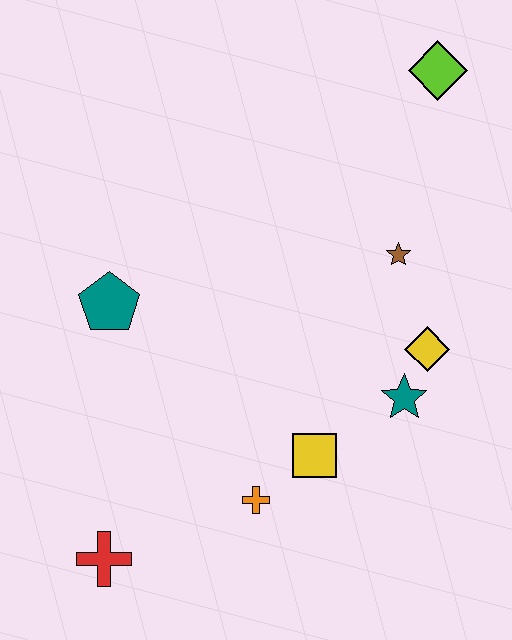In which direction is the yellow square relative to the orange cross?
The yellow square is to the right of the orange cross.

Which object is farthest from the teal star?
The red cross is farthest from the teal star.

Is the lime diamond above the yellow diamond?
Yes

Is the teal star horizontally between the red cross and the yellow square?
No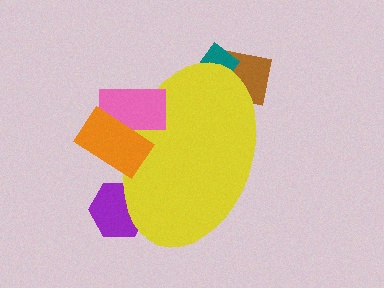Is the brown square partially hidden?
Yes, the brown square is partially hidden behind the yellow ellipse.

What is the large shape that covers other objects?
A yellow ellipse.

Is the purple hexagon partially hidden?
Yes, the purple hexagon is partially hidden behind the yellow ellipse.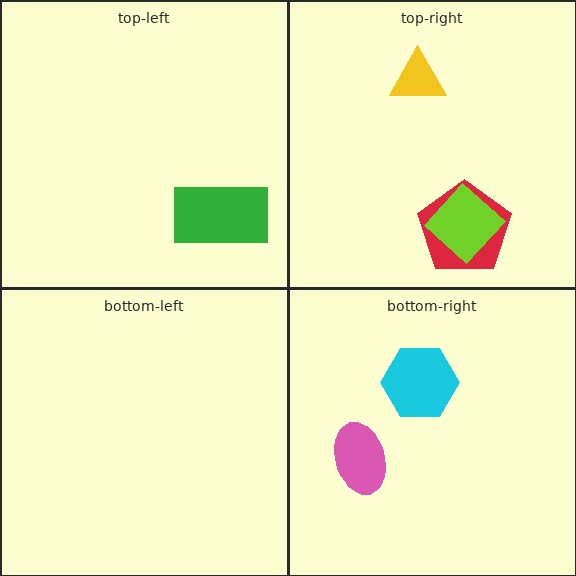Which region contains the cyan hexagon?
The bottom-right region.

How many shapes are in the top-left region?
1.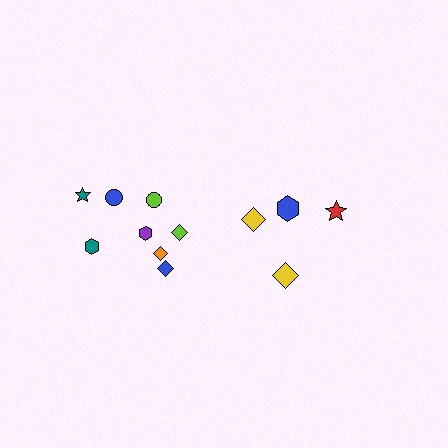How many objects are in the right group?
There are 4 objects.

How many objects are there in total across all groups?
There are 12 objects.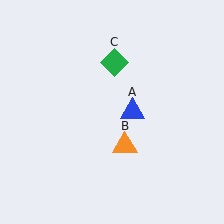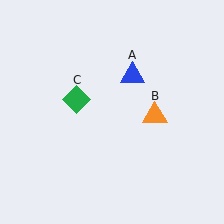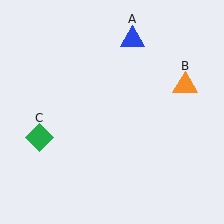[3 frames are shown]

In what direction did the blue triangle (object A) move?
The blue triangle (object A) moved up.